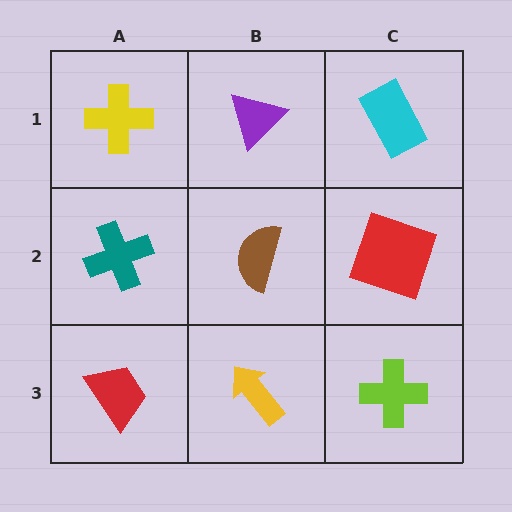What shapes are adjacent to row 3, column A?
A teal cross (row 2, column A), a yellow arrow (row 3, column B).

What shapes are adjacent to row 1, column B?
A brown semicircle (row 2, column B), a yellow cross (row 1, column A), a cyan rectangle (row 1, column C).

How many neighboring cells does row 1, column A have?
2.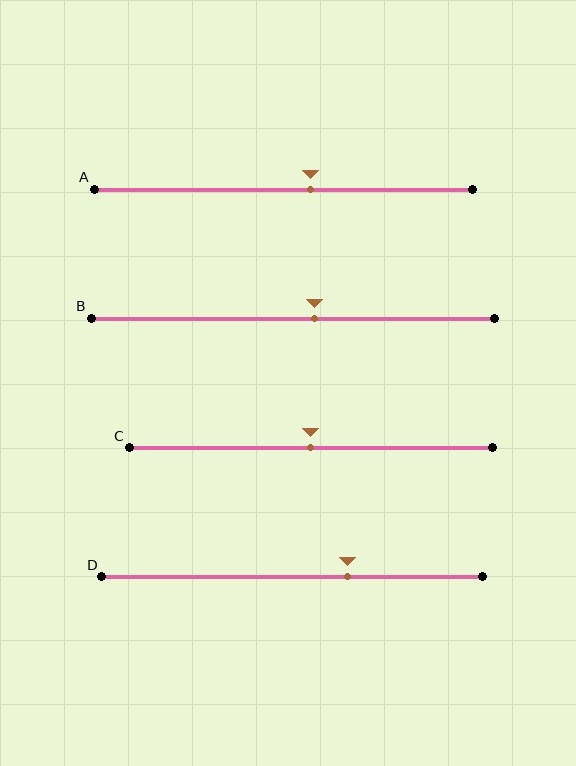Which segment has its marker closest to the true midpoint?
Segment C has its marker closest to the true midpoint.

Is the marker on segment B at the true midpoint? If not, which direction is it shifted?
No, the marker on segment B is shifted to the right by about 5% of the segment length.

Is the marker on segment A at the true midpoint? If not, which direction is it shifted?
No, the marker on segment A is shifted to the right by about 7% of the segment length.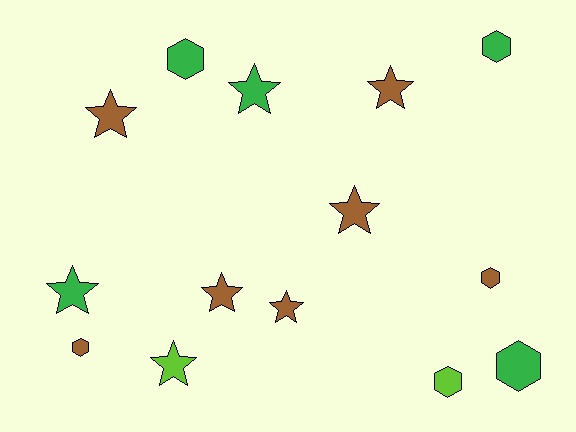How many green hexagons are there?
There are 3 green hexagons.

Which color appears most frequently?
Brown, with 7 objects.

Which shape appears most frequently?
Star, with 8 objects.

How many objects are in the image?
There are 14 objects.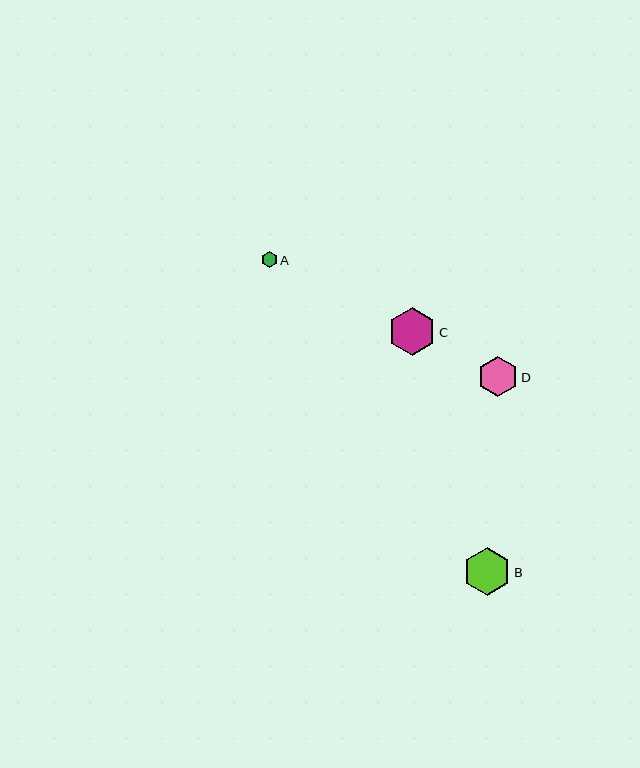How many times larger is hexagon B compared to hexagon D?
Hexagon B is approximately 1.2 times the size of hexagon D.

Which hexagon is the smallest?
Hexagon A is the smallest with a size of approximately 16 pixels.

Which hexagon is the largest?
Hexagon B is the largest with a size of approximately 48 pixels.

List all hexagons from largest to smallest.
From largest to smallest: B, C, D, A.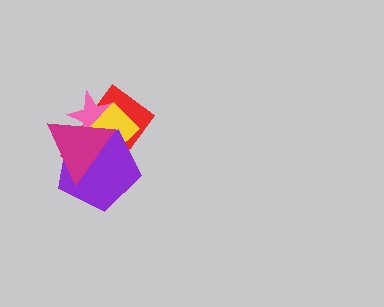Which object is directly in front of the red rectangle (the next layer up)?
The pink star is directly in front of the red rectangle.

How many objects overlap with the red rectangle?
4 objects overlap with the red rectangle.